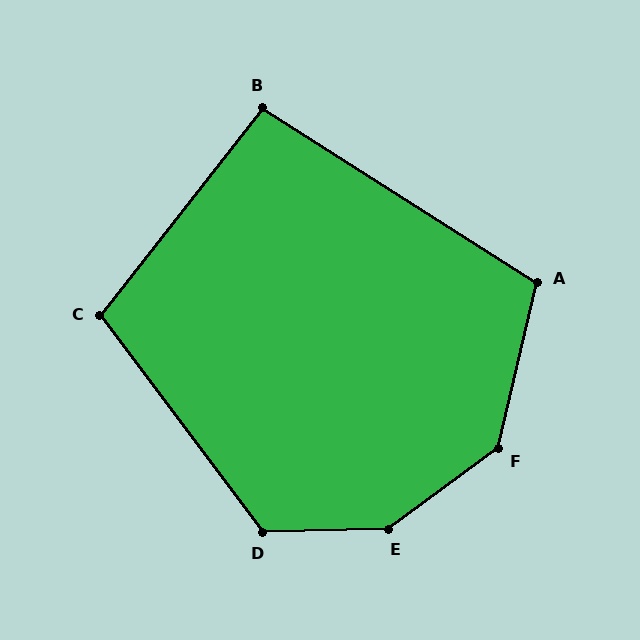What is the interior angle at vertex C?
Approximately 105 degrees (obtuse).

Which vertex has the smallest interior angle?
B, at approximately 95 degrees.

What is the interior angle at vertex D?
Approximately 125 degrees (obtuse).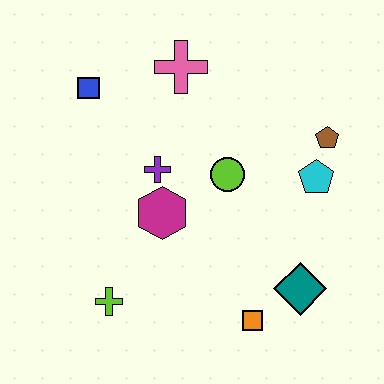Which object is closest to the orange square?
The teal diamond is closest to the orange square.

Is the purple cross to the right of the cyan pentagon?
No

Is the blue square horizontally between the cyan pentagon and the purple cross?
No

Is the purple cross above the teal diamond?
Yes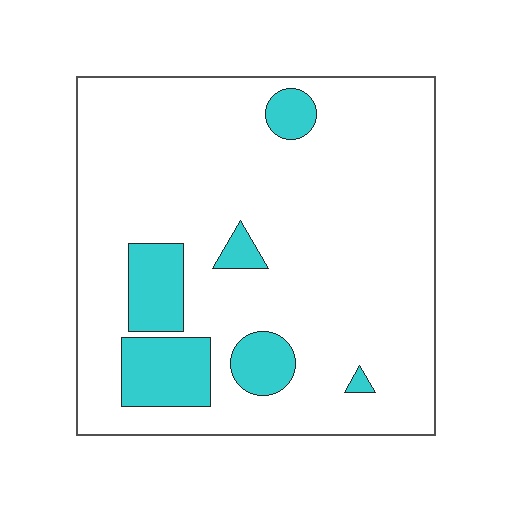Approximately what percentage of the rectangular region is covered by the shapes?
Approximately 15%.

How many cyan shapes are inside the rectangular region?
6.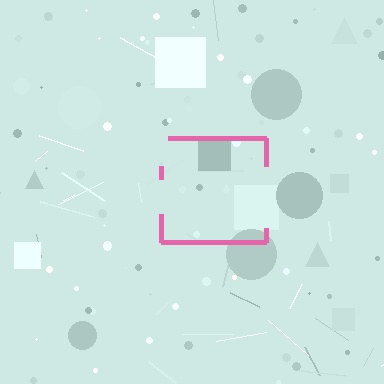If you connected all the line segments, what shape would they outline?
They would outline a square.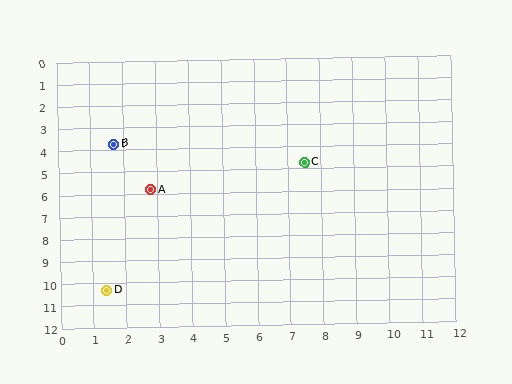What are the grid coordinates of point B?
Point B is at approximately (1.7, 3.7).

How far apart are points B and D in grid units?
Points B and D are about 6.6 grid units apart.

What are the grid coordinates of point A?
Point A is at approximately (2.8, 5.8).